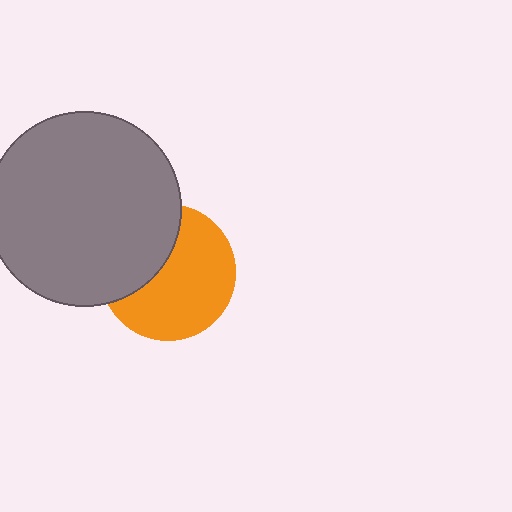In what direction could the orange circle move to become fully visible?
The orange circle could move right. That would shift it out from behind the gray circle entirely.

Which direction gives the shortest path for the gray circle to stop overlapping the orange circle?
Moving left gives the shortest separation.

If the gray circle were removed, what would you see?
You would see the complete orange circle.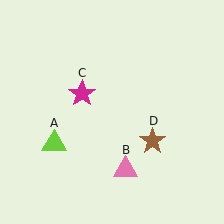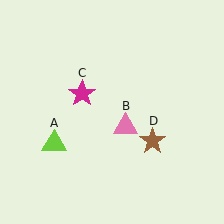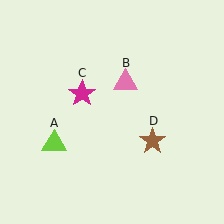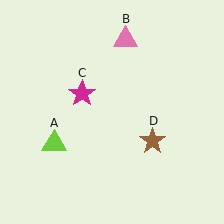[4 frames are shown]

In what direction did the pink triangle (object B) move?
The pink triangle (object B) moved up.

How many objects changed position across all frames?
1 object changed position: pink triangle (object B).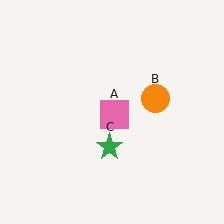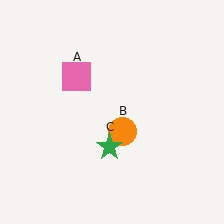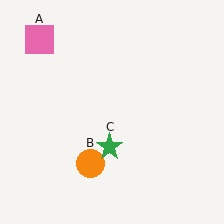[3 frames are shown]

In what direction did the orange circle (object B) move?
The orange circle (object B) moved down and to the left.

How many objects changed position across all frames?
2 objects changed position: pink square (object A), orange circle (object B).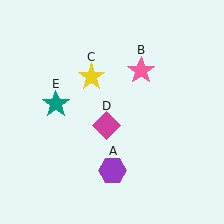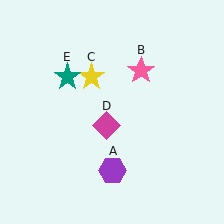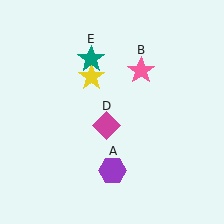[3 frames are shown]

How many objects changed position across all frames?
1 object changed position: teal star (object E).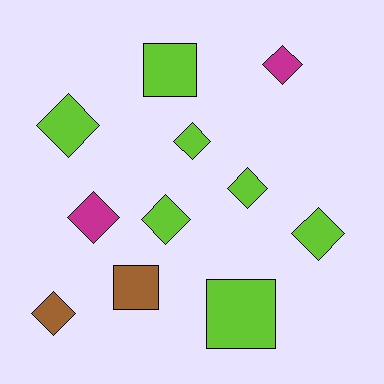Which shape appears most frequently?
Diamond, with 8 objects.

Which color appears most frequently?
Lime, with 7 objects.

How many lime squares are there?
There are 2 lime squares.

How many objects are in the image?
There are 11 objects.